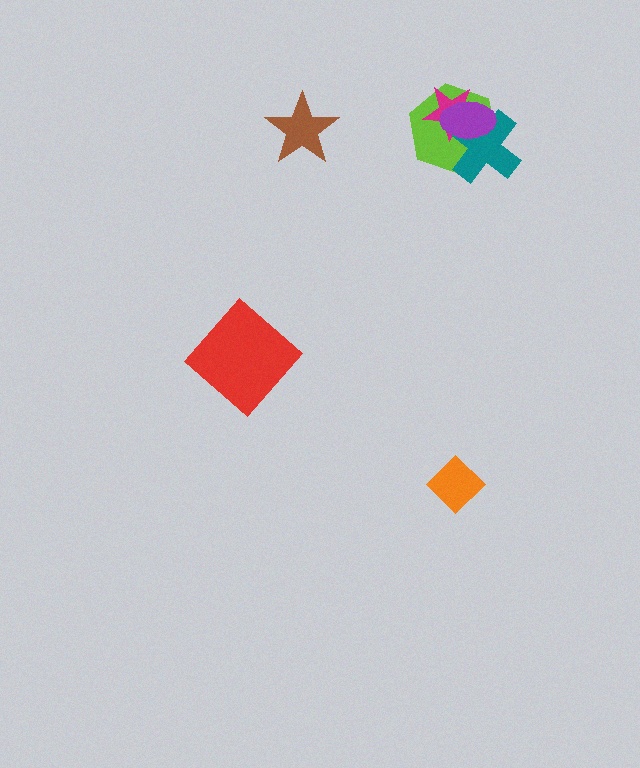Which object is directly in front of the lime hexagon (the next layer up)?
The teal cross is directly in front of the lime hexagon.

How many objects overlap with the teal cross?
3 objects overlap with the teal cross.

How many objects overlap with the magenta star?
3 objects overlap with the magenta star.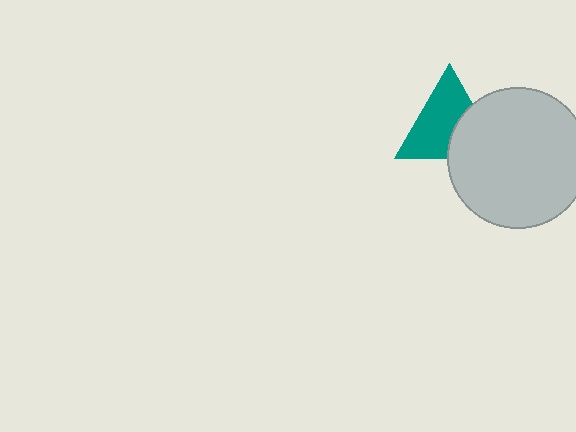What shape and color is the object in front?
The object in front is a light gray circle.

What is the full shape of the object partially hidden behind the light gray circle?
The partially hidden object is a teal triangle.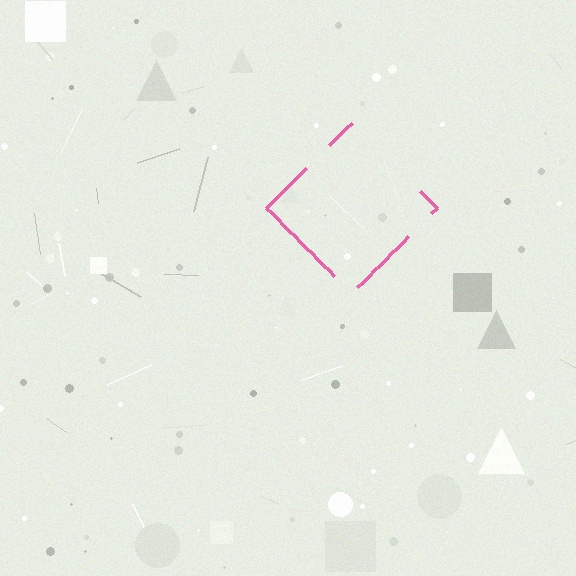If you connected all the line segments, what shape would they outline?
They would outline a diamond.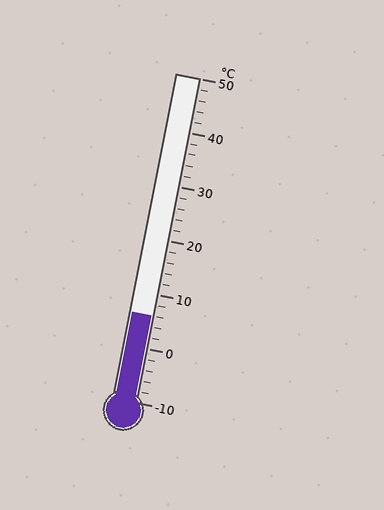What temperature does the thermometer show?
The thermometer shows approximately 6°C.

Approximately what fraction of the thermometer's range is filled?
The thermometer is filled to approximately 25% of its range.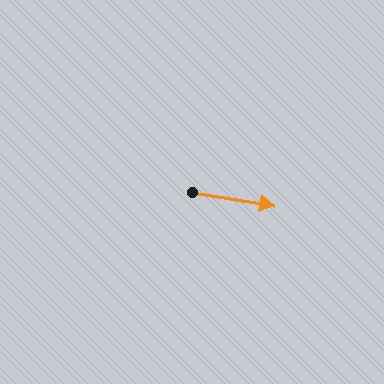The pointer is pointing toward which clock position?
Roughly 3 o'clock.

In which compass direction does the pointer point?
East.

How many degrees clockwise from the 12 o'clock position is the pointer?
Approximately 99 degrees.